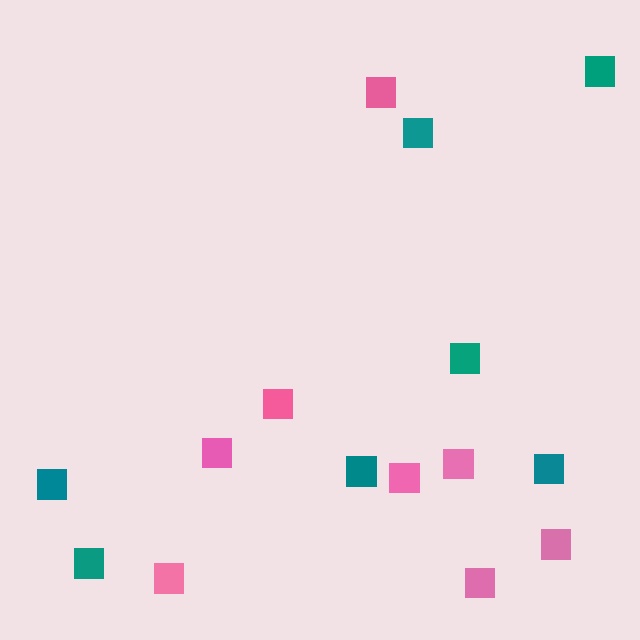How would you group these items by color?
There are 2 groups: one group of teal squares (7) and one group of pink squares (8).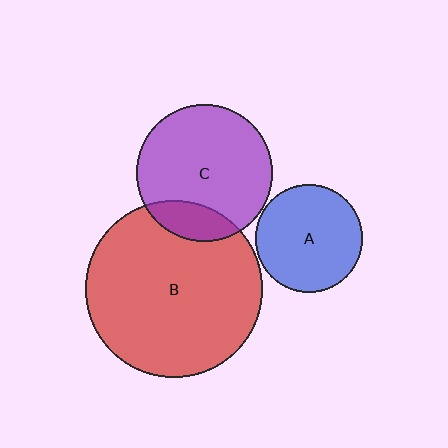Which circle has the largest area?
Circle B (red).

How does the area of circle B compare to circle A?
Approximately 2.7 times.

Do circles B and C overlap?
Yes.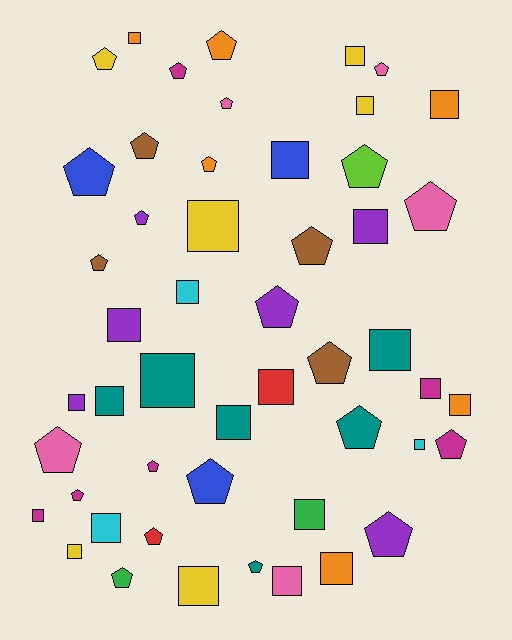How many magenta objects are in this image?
There are 6 magenta objects.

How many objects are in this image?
There are 50 objects.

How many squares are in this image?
There are 25 squares.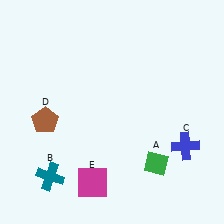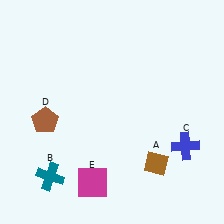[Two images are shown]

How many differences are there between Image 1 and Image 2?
There is 1 difference between the two images.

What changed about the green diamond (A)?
In Image 1, A is green. In Image 2, it changed to brown.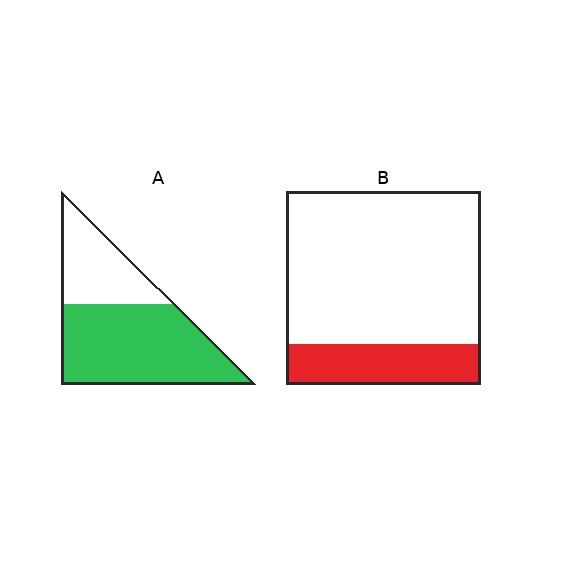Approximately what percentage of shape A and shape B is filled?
A is approximately 65% and B is approximately 20%.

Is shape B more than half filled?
No.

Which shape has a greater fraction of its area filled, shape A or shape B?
Shape A.